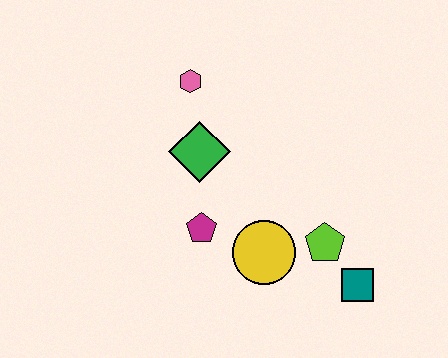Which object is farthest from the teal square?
The pink hexagon is farthest from the teal square.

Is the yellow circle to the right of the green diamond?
Yes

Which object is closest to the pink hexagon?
The green diamond is closest to the pink hexagon.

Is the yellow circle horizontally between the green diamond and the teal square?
Yes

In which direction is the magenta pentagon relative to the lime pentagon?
The magenta pentagon is to the left of the lime pentagon.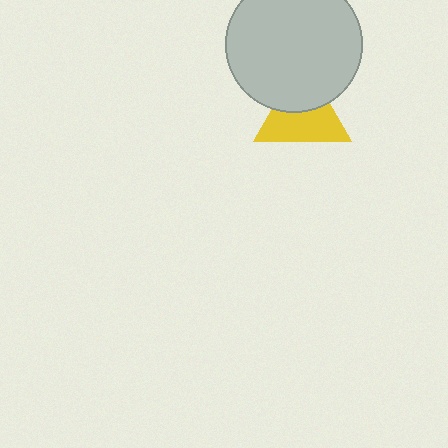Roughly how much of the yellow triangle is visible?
About half of it is visible (roughly 59%).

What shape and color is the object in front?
The object in front is a light gray circle.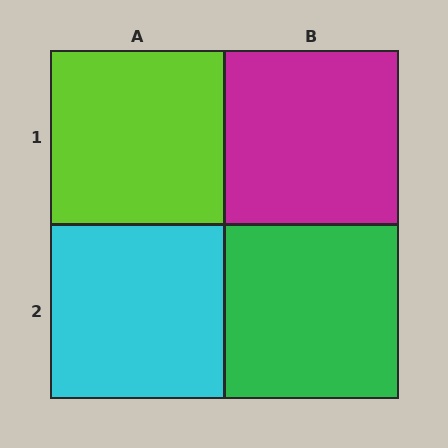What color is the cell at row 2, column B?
Green.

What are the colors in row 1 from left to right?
Lime, magenta.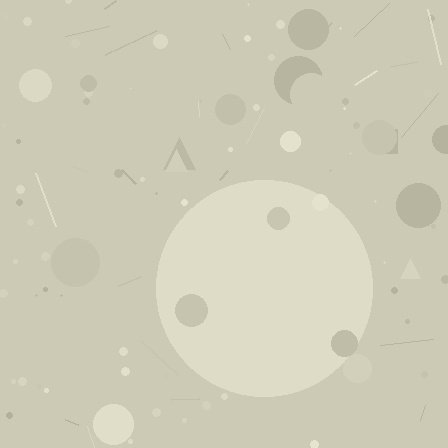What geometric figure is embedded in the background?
A circle is embedded in the background.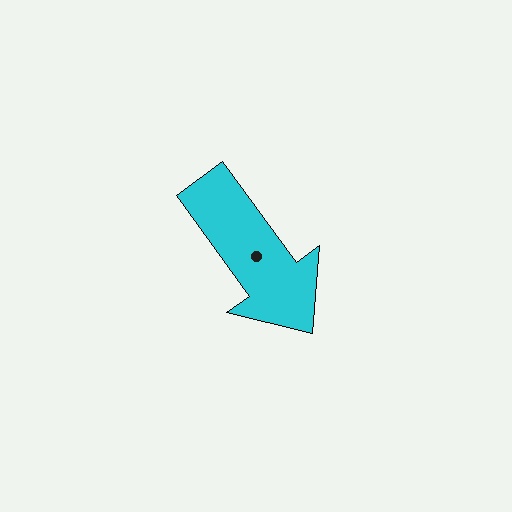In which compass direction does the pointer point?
Southeast.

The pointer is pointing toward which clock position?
Roughly 5 o'clock.